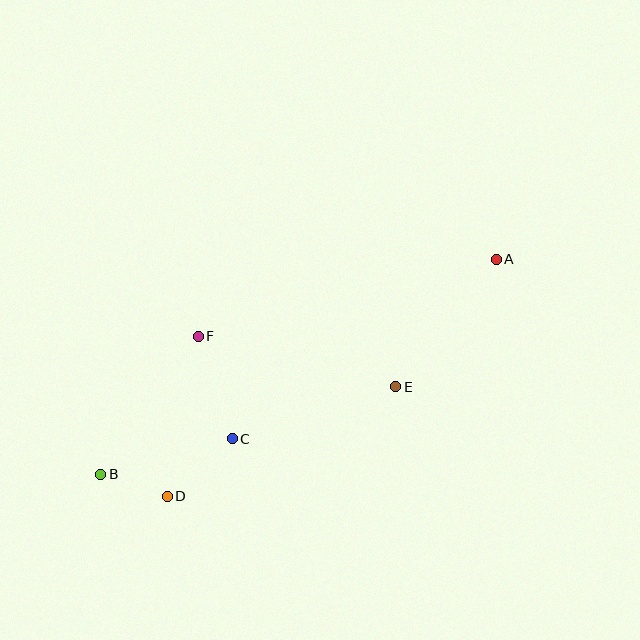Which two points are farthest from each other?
Points A and B are farthest from each other.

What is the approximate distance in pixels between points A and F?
The distance between A and F is approximately 308 pixels.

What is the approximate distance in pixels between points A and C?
The distance between A and C is approximately 319 pixels.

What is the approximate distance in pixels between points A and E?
The distance between A and E is approximately 162 pixels.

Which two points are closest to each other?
Points B and D are closest to each other.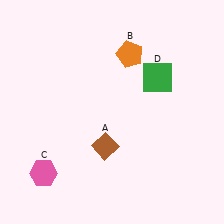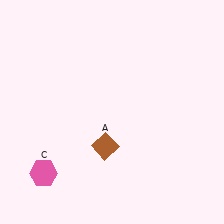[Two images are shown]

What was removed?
The green square (D), the orange pentagon (B) were removed in Image 2.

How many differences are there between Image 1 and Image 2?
There are 2 differences between the two images.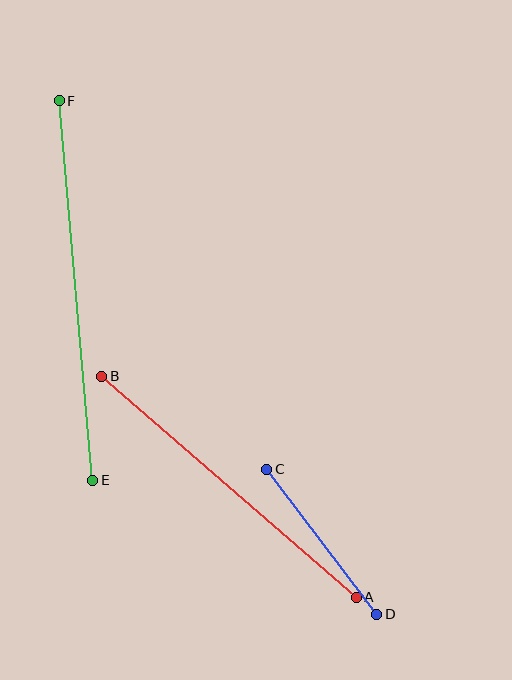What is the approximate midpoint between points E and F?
The midpoint is at approximately (76, 290) pixels.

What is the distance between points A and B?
The distance is approximately 337 pixels.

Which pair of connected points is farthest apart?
Points E and F are farthest apart.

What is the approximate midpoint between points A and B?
The midpoint is at approximately (229, 487) pixels.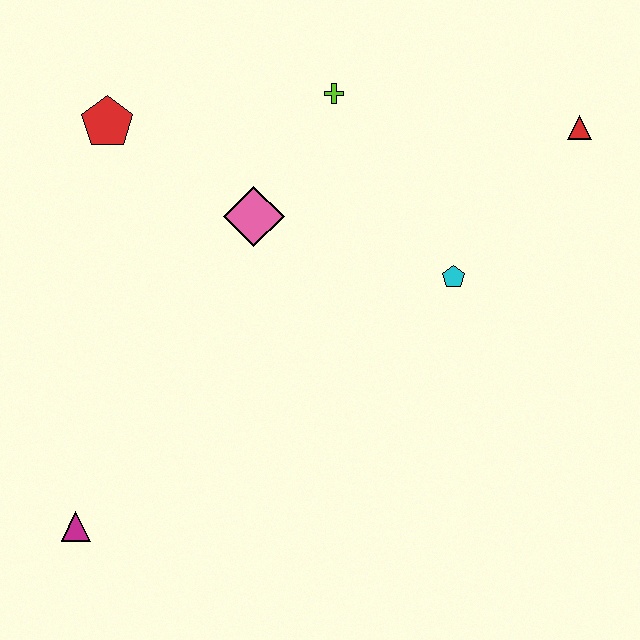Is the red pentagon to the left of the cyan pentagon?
Yes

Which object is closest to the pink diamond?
The lime cross is closest to the pink diamond.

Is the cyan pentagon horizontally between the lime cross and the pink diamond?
No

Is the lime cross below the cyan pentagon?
No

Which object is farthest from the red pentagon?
The red triangle is farthest from the red pentagon.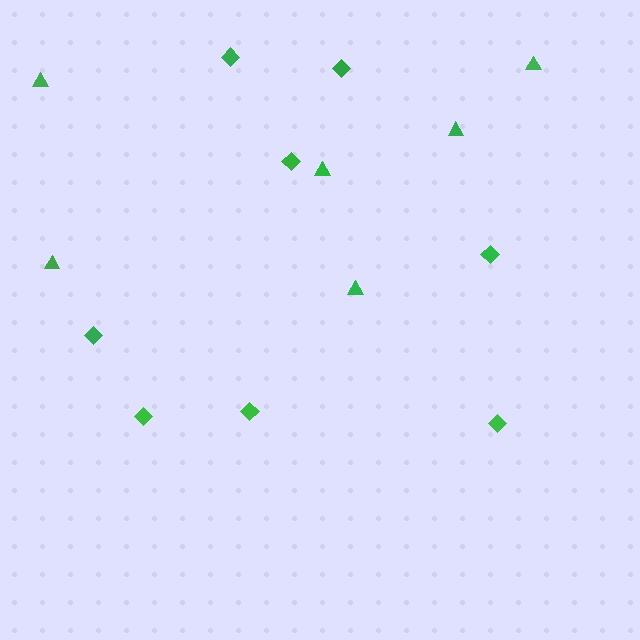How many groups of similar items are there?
There are 2 groups: one group of triangles (6) and one group of diamonds (8).